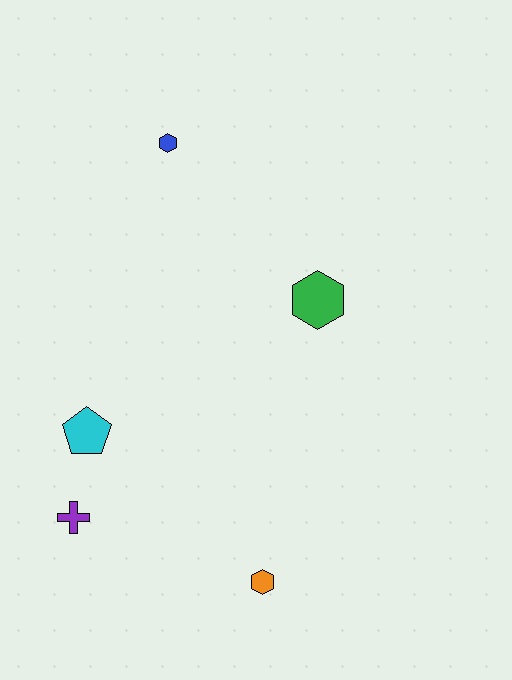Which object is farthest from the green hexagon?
The purple cross is farthest from the green hexagon.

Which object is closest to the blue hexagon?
The green hexagon is closest to the blue hexagon.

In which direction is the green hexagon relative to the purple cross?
The green hexagon is to the right of the purple cross.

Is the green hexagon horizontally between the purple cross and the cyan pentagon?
No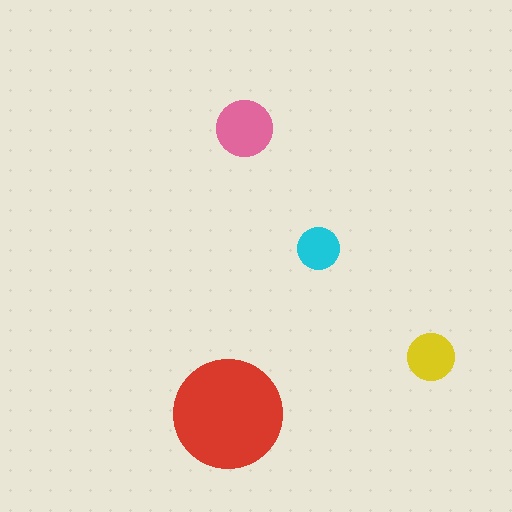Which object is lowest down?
The red circle is bottommost.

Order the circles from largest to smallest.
the red one, the pink one, the yellow one, the cyan one.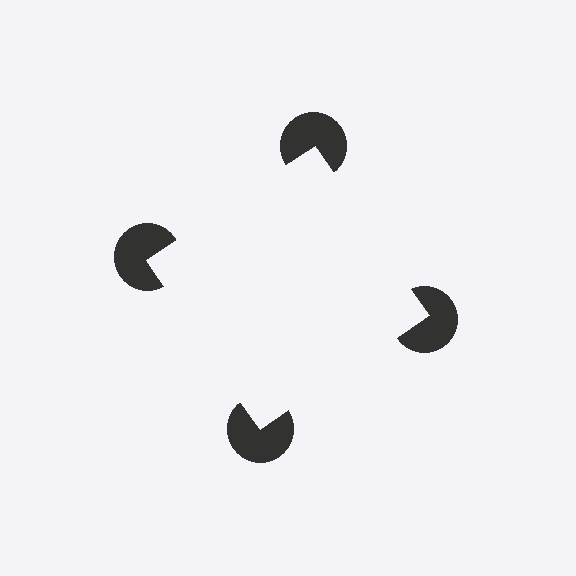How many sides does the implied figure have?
4 sides.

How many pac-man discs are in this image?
There are 4 — one at each vertex of the illusory square.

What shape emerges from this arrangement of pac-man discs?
An illusory square — its edges are inferred from the aligned wedge cuts in the pac-man discs, not physically drawn.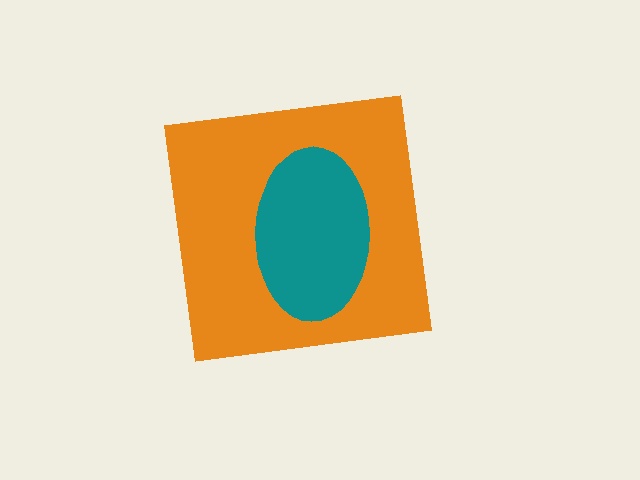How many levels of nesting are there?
2.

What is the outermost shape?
The orange square.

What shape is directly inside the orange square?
The teal ellipse.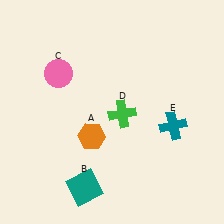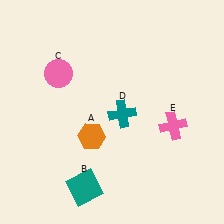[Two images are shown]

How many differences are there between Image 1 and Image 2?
There are 2 differences between the two images.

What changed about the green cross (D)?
In Image 1, D is green. In Image 2, it changed to teal.